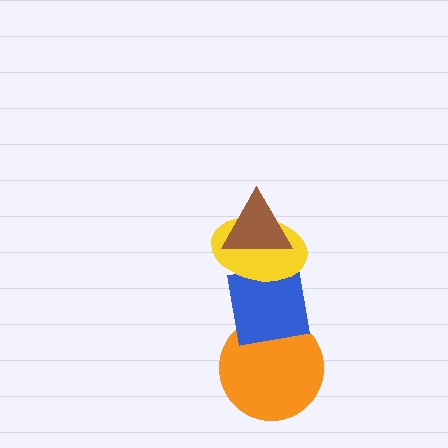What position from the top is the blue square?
The blue square is 3rd from the top.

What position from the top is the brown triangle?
The brown triangle is 1st from the top.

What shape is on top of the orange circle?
The blue square is on top of the orange circle.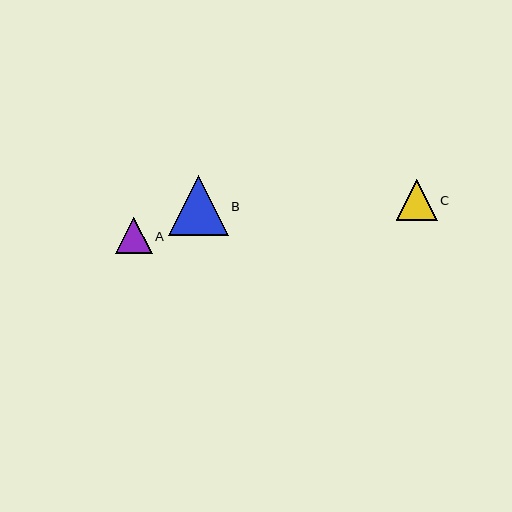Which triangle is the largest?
Triangle B is the largest with a size of approximately 60 pixels.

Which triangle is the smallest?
Triangle A is the smallest with a size of approximately 37 pixels.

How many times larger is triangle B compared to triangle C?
Triangle B is approximately 1.5 times the size of triangle C.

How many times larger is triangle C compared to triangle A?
Triangle C is approximately 1.1 times the size of triangle A.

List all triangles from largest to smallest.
From largest to smallest: B, C, A.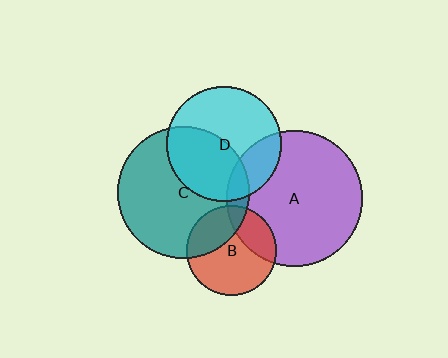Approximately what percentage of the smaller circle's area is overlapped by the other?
Approximately 25%.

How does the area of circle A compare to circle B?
Approximately 2.3 times.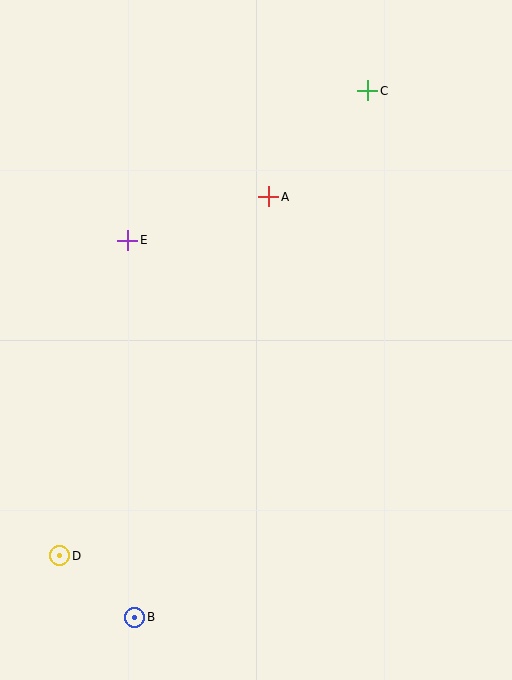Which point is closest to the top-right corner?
Point C is closest to the top-right corner.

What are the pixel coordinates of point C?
Point C is at (368, 91).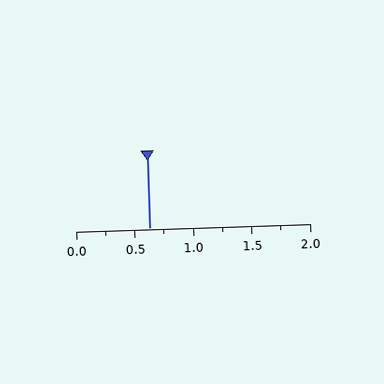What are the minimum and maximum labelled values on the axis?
The axis runs from 0.0 to 2.0.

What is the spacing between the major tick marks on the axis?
The major ticks are spaced 0.5 apart.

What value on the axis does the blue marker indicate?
The marker indicates approximately 0.62.